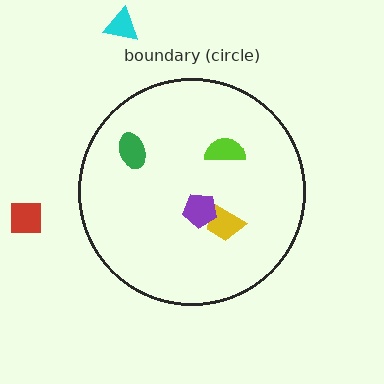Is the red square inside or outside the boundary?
Outside.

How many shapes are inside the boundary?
4 inside, 2 outside.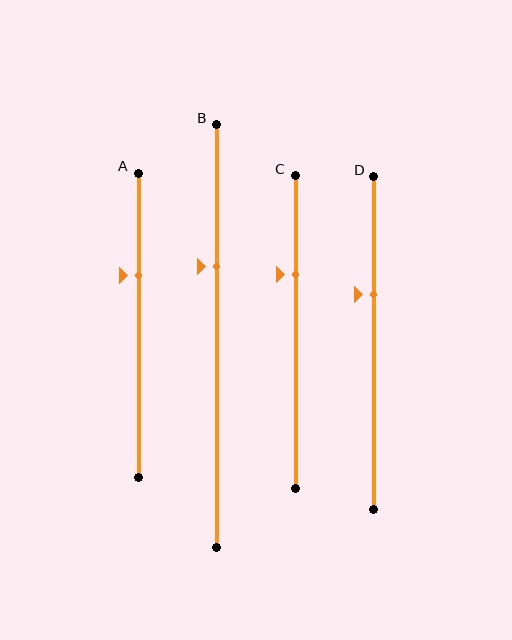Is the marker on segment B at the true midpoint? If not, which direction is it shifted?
No, the marker on segment B is shifted upward by about 17% of the segment length.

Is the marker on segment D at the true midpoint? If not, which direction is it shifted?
No, the marker on segment D is shifted upward by about 14% of the segment length.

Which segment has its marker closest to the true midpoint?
Segment D has its marker closest to the true midpoint.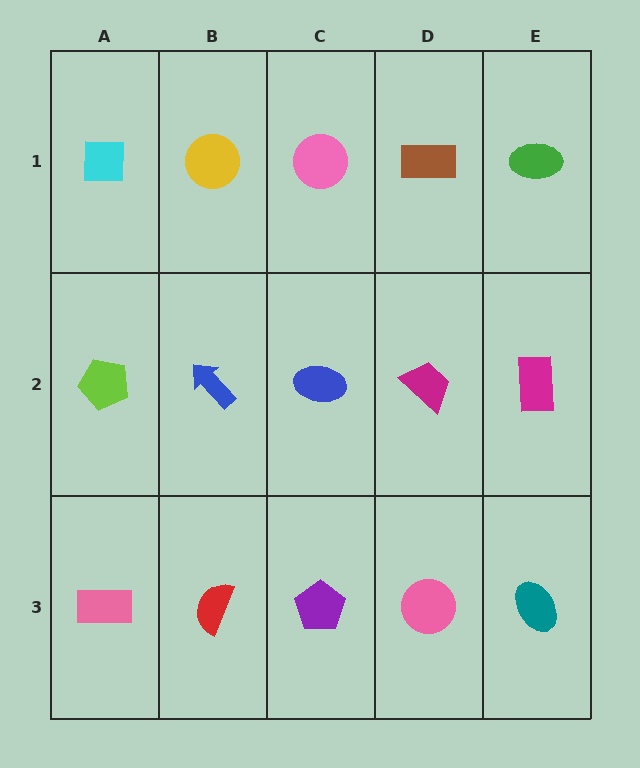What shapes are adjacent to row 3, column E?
A magenta rectangle (row 2, column E), a pink circle (row 3, column D).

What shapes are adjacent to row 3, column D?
A magenta trapezoid (row 2, column D), a purple pentagon (row 3, column C), a teal ellipse (row 3, column E).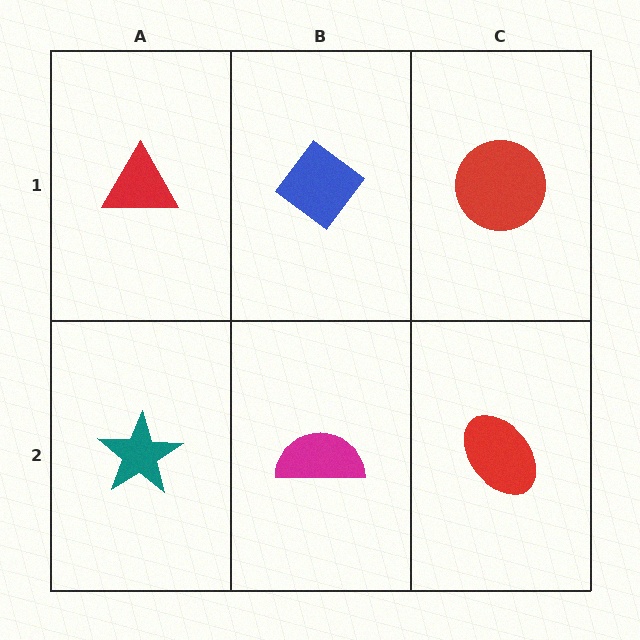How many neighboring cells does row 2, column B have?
3.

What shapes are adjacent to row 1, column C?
A red ellipse (row 2, column C), a blue diamond (row 1, column B).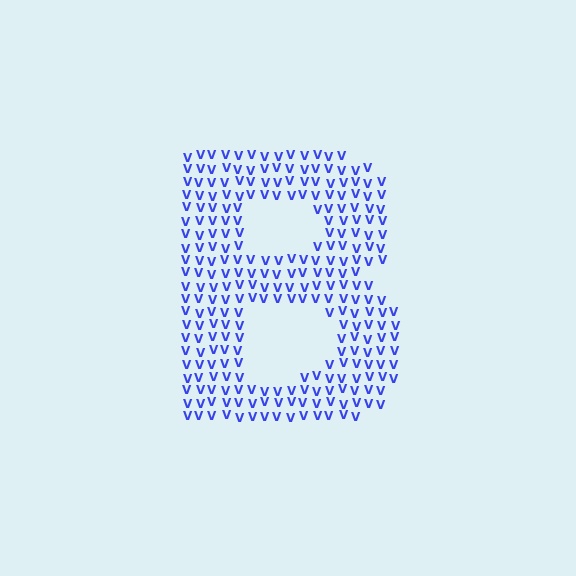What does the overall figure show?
The overall figure shows the letter B.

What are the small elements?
The small elements are letter V's.